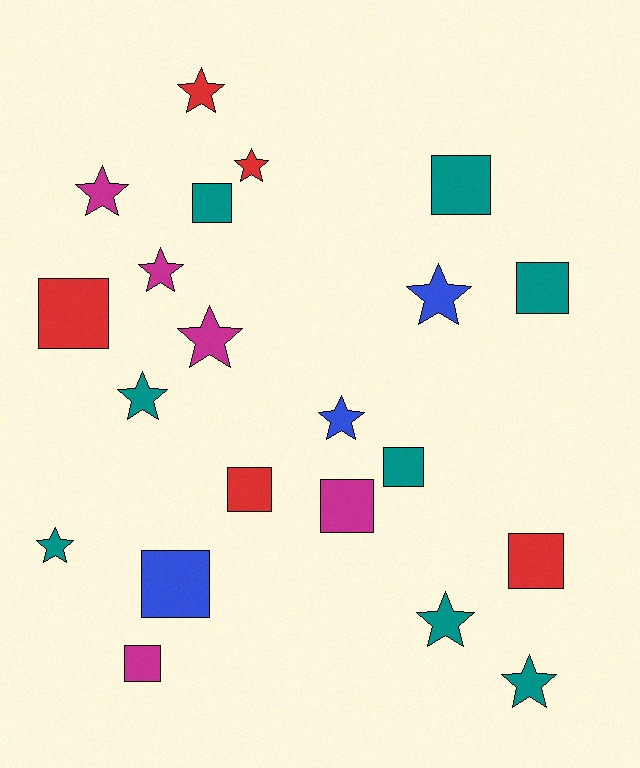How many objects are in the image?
There are 21 objects.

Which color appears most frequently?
Teal, with 8 objects.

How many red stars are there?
There are 2 red stars.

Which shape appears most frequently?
Star, with 11 objects.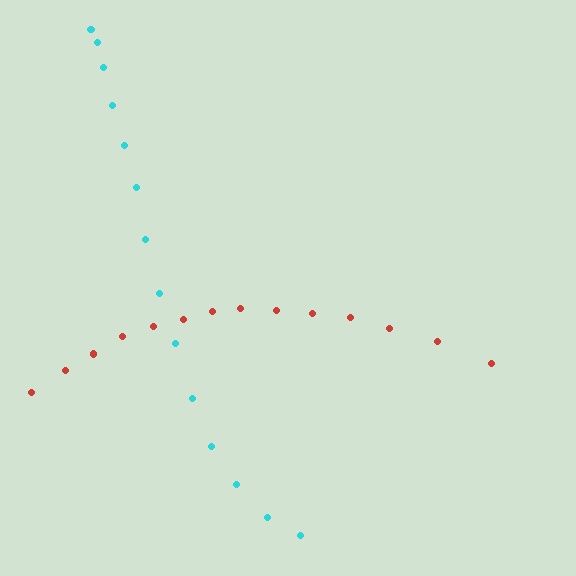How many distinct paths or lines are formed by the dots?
There are 2 distinct paths.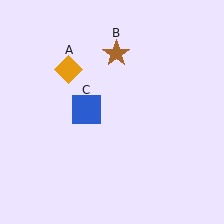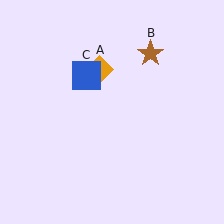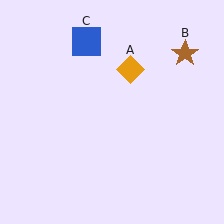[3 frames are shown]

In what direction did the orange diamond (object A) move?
The orange diamond (object A) moved right.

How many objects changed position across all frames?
3 objects changed position: orange diamond (object A), brown star (object B), blue square (object C).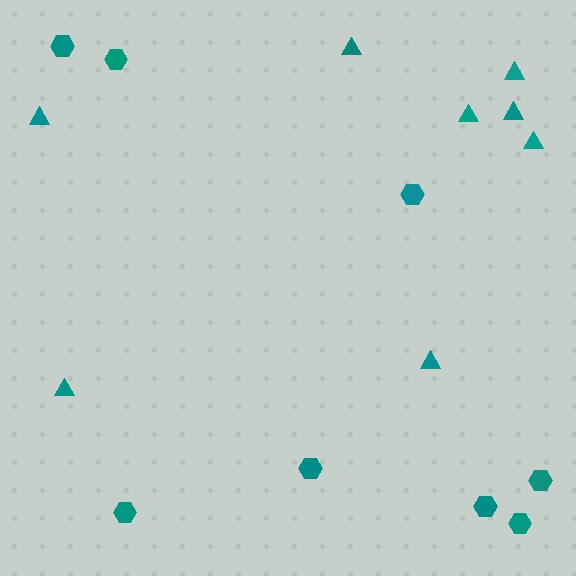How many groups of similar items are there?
There are 2 groups: one group of triangles (8) and one group of hexagons (8).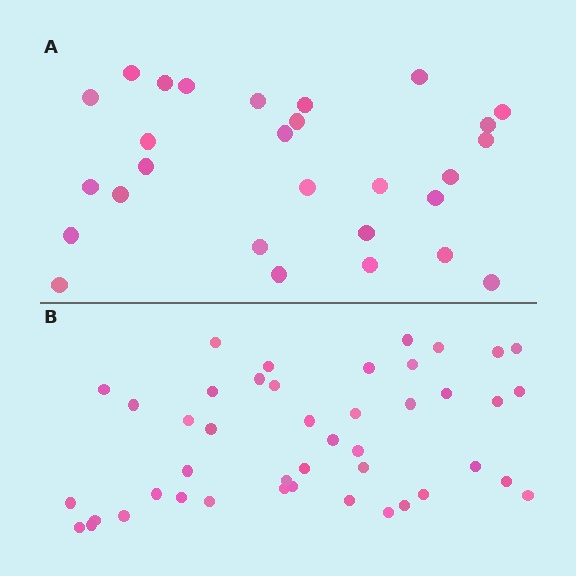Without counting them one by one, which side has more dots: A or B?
Region B (the bottom region) has more dots.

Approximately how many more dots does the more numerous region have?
Region B has approximately 15 more dots than region A.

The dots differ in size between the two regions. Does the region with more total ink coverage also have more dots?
No. Region A has more total ink coverage because its dots are larger, but region B actually contains more individual dots. Total area can be misleading — the number of items is what matters here.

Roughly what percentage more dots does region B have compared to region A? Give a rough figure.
About 55% more.